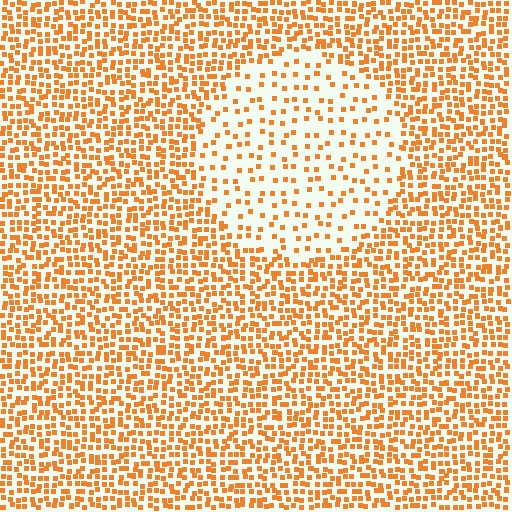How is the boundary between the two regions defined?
The boundary is defined by a change in element density (approximately 2.5x ratio). All elements are the same color, size, and shape.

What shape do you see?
I see a circle.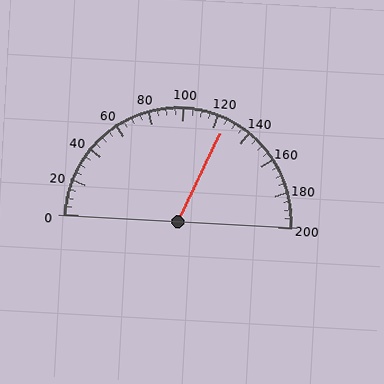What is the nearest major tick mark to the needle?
The nearest major tick mark is 120.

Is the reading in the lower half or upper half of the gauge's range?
The reading is in the upper half of the range (0 to 200).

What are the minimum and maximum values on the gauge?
The gauge ranges from 0 to 200.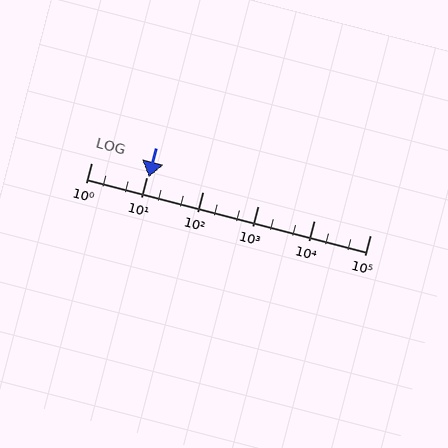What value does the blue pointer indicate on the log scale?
The pointer indicates approximately 11.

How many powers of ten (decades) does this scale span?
The scale spans 5 decades, from 1 to 100000.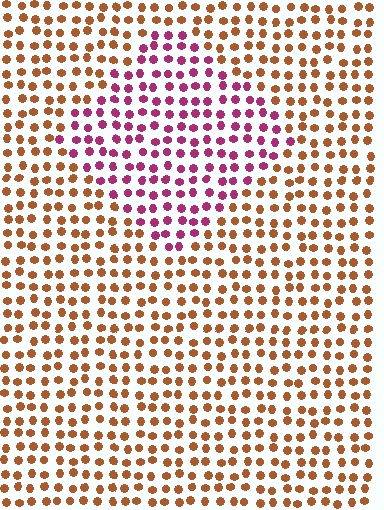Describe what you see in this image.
The image is filled with small brown elements in a uniform arrangement. A diamond-shaped region is visible where the elements are tinted to a slightly different hue, forming a subtle color boundary.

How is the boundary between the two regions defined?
The boundary is defined purely by a slight shift in hue (about 57 degrees). Spacing, size, and orientation are identical on both sides.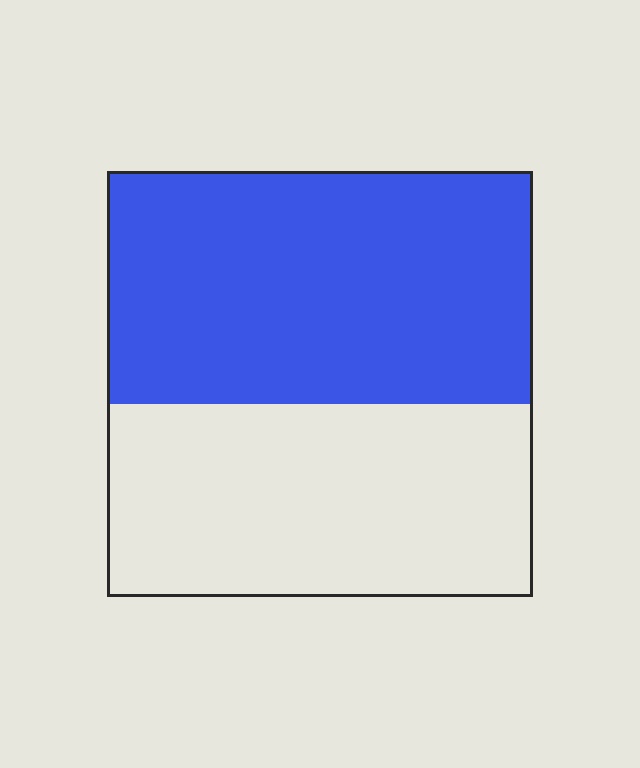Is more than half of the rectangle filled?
Yes.